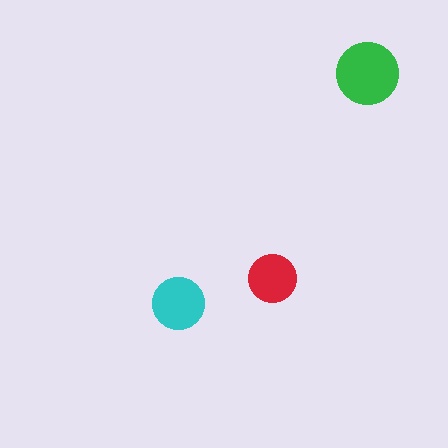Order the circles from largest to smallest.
the green one, the cyan one, the red one.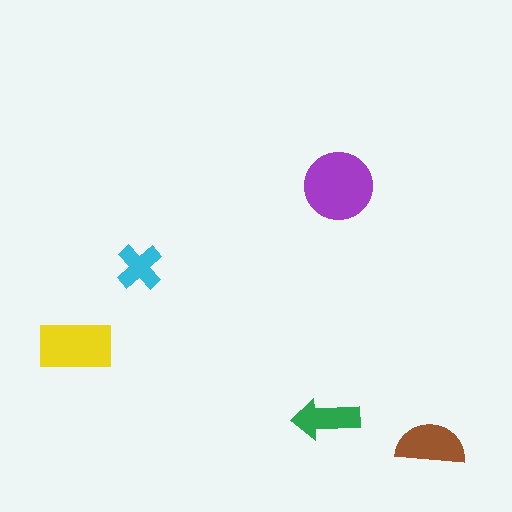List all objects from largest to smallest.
The purple circle, the yellow rectangle, the brown semicircle, the green arrow, the cyan cross.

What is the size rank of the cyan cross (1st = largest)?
5th.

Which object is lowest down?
The brown semicircle is bottommost.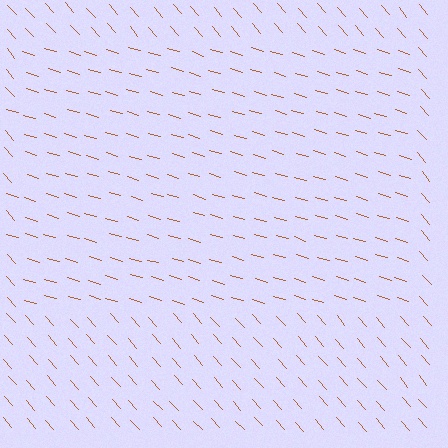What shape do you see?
I see a rectangle.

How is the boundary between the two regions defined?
The boundary is defined purely by a change in line orientation (approximately 32 degrees difference). All lines are the same color and thickness.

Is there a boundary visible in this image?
Yes, there is a texture boundary formed by a change in line orientation.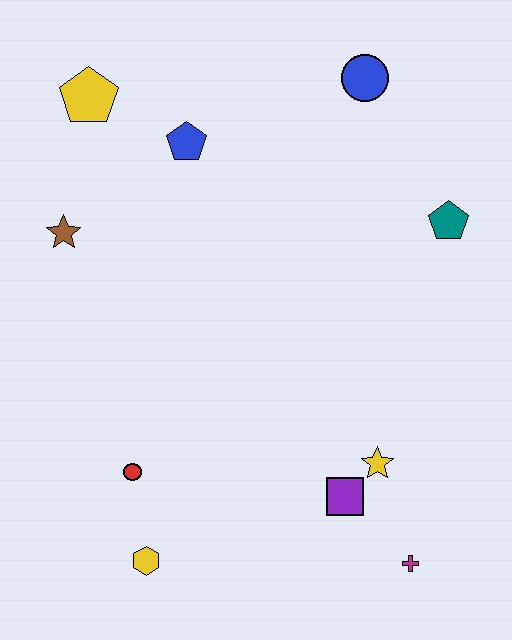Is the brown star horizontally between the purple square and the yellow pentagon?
No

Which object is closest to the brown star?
The yellow pentagon is closest to the brown star.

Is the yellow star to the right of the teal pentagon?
No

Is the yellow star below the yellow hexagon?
No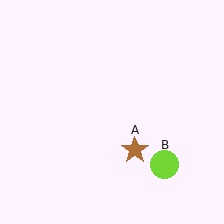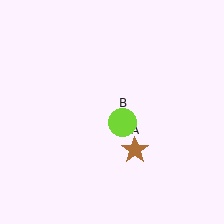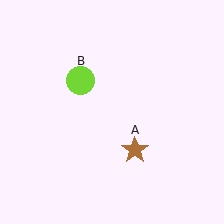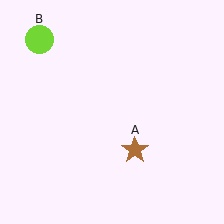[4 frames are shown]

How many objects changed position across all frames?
1 object changed position: lime circle (object B).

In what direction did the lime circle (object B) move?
The lime circle (object B) moved up and to the left.